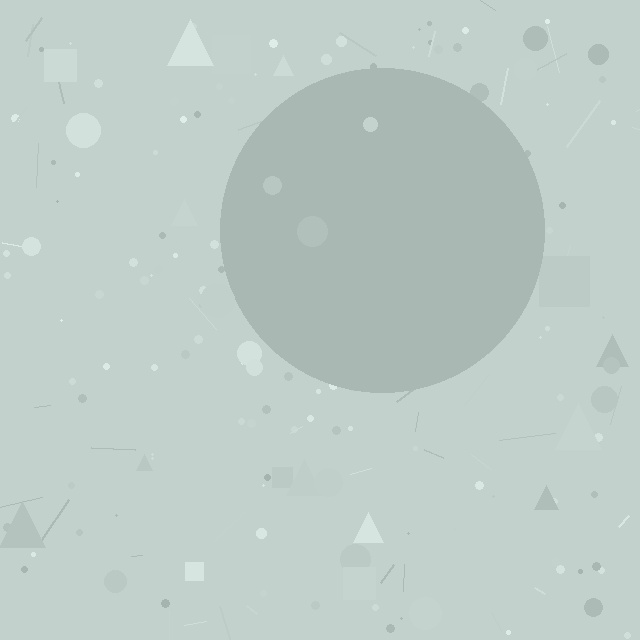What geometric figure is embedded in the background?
A circle is embedded in the background.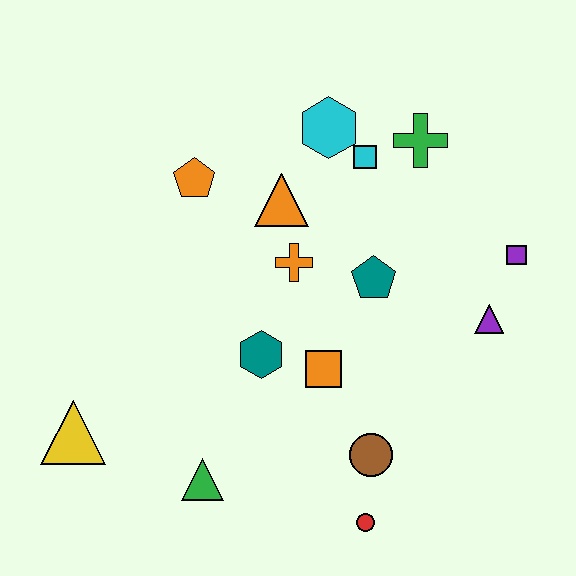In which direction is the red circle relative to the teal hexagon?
The red circle is below the teal hexagon.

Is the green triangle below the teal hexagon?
Yes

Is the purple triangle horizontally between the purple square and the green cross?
Yes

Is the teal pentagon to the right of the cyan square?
Yes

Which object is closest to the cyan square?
The cyan hexagon is closest to the cyan square.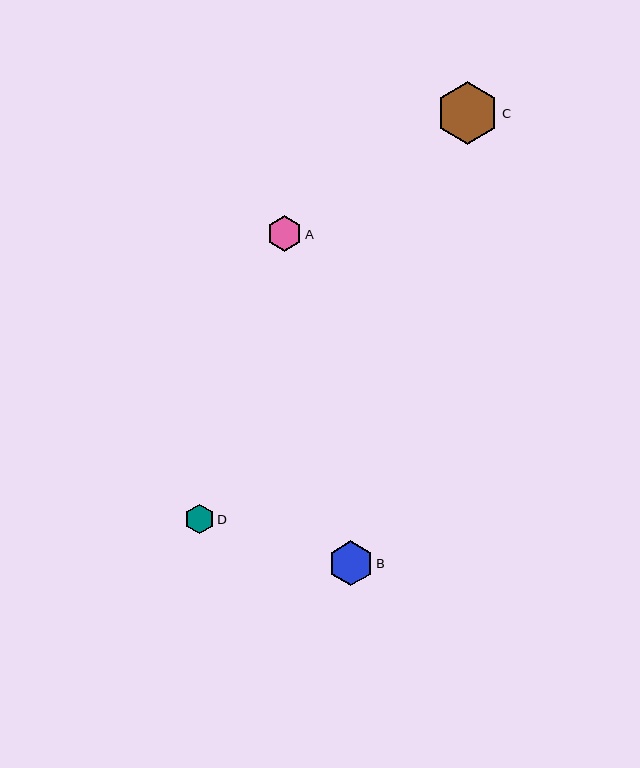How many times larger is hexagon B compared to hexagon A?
Hexagon B is approximately 1.3 times the size of hexagon A.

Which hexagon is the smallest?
Hexagon D is the smallest with a size of approximately 29 pixels.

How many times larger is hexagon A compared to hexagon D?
Hexagon A is approximately 1.2 times the size of hexagon D.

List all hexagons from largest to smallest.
From largest to smallest: C, B, A, D.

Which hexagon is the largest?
Hexagon C is the largest with a size of approximately 62 pixels.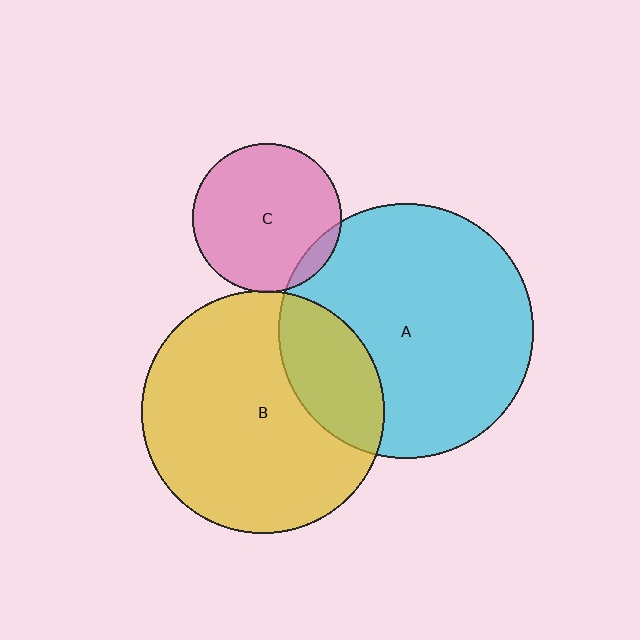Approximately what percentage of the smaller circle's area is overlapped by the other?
Approximately 10%.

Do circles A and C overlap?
Yes.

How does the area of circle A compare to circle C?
Approximately 2.9 times.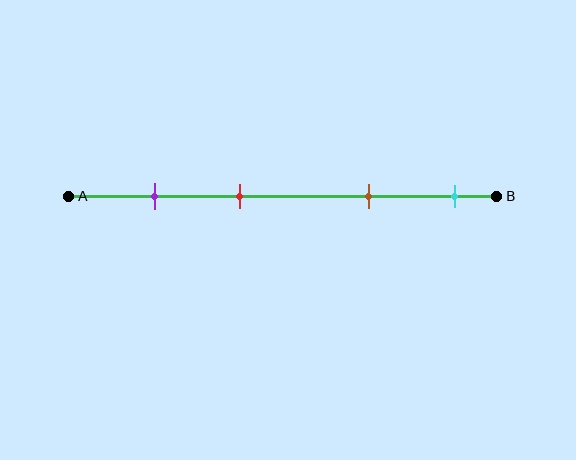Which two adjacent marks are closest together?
The purple and red marks are the closest adjacent pair.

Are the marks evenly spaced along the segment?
No, the marks are not evenly spaced.